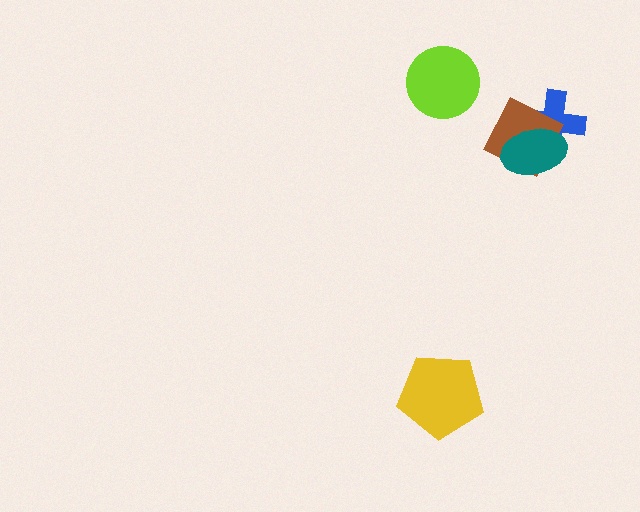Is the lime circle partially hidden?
No, no other shape covers it.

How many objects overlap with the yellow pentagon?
0 objects overlap with the yellow pentagon.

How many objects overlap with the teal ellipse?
2 objects overlap with the teal ellipse.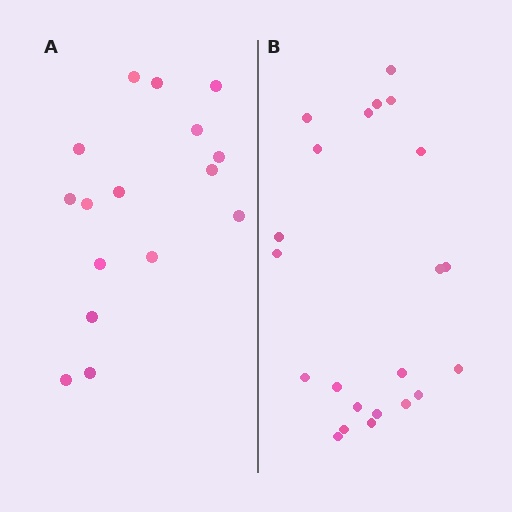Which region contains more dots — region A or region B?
Region B (the right region) has more dots.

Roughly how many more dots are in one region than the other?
Region B has about 6 more dots than region A.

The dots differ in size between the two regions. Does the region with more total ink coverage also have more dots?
No. Region A has more total ink coverage because its dots are larger, but region B actually contains more individual dots. Total area can be misleading — the number of items is what matters here.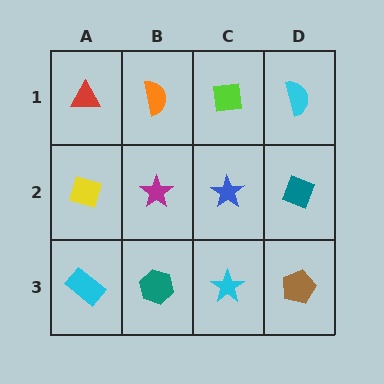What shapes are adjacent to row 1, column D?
A teal diamond (row 2, column D), a lime square (row 1, column C).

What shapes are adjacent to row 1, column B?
A magenta star (row 2, column B), a red triangle (row 1, column A), a lime square (row 1, column C).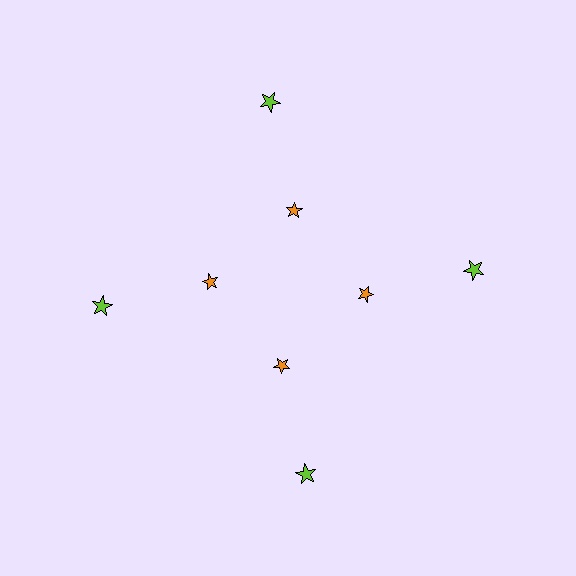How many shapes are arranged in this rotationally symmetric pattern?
There are 8 shapes, arranged in 4 groups of 2.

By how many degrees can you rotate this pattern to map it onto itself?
The pattern maps onto itself every 90 degrees of rotation.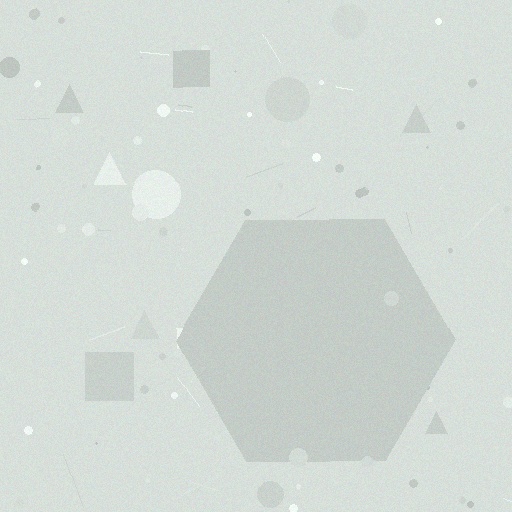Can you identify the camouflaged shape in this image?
The camouflaged shape is a hexagon.